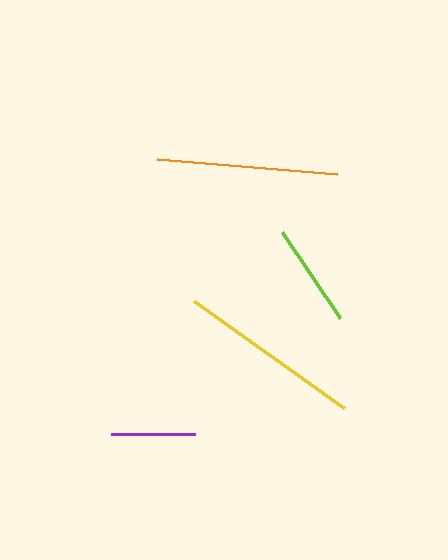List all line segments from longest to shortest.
From longest to shortest: yellow, orange, lime, purple.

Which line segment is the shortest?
The purple line is the shortest at approximately 84 pixels.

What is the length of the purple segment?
The purple segment is approximately 84 pixels long.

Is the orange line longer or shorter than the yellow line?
The yellow line is longer than the orange line.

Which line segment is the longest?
The yellow line is the longest at approximately 184 pixels.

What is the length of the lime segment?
The lime segment is approximately 104 pixels long.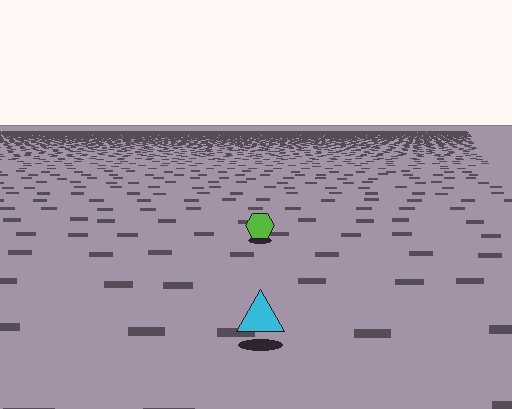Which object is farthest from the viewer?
The lime hexagon is farthest from the viewer. It appears smaller and the ground texture around it is denser.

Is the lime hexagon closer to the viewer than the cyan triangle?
No. The cyan triangle is closer — you can tell from the texture gradient: the ground texture is coarser near it.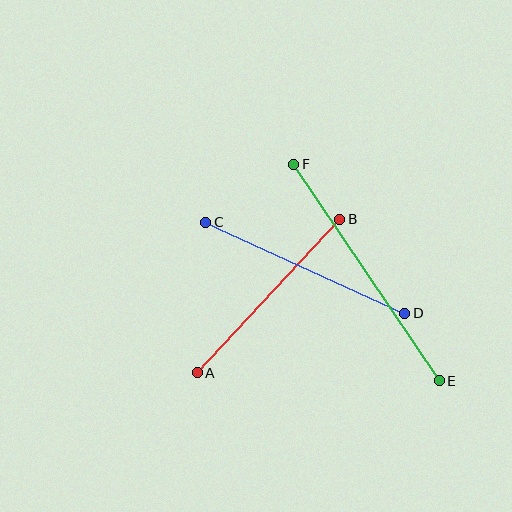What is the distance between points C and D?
The distance is approximately 219 pixels.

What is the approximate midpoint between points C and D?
The midpoint is at approximately (305, 268) pixels.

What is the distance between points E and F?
The distance is approximately 261 pixels.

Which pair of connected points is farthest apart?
Points E and F are farthest apart.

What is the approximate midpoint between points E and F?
The midpoint is at approximately (367, 272) pixels.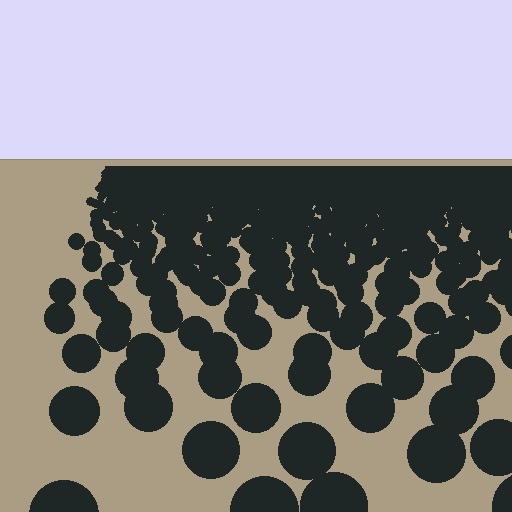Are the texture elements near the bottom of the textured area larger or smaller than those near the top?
Larger. Near the bottom, elements are closer to the viewer and appear at a bigger on-screen size.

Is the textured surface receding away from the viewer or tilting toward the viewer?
The surface is receding away from the viewer. Texture elements get smaller and denser toward the top.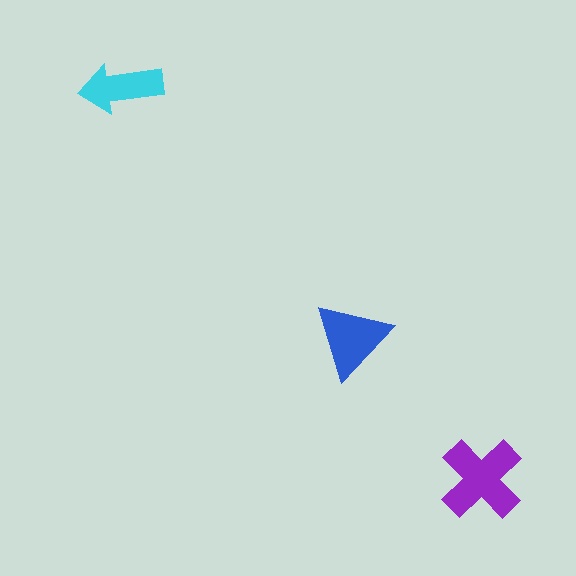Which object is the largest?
The purple cross.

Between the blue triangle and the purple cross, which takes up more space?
The purple cross.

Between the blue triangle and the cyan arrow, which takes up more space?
The blue triangle.